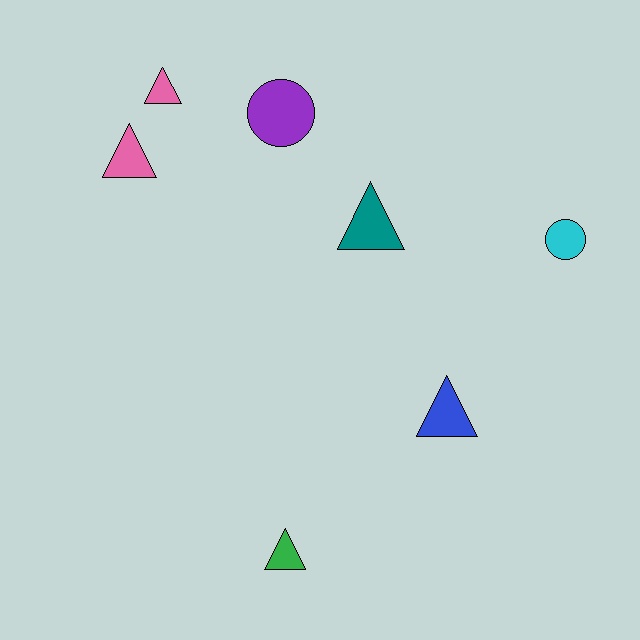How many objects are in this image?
There are 7 objects.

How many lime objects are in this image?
There are no lime objects.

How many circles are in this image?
There are 2 circles.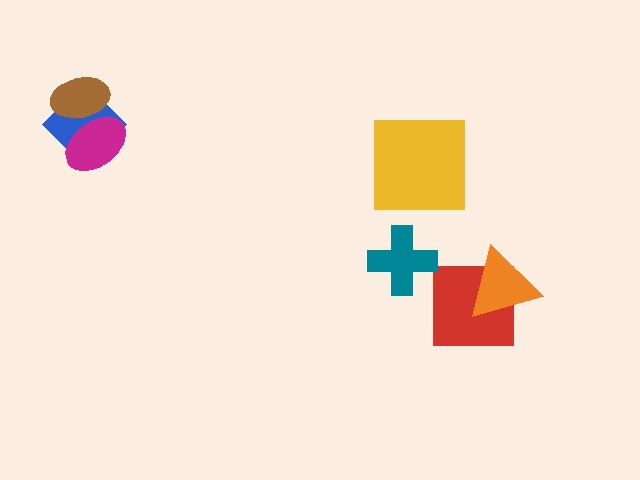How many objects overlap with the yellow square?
0 objects overlap with the yellow square.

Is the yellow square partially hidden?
No, no other shape covers it.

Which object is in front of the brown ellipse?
The magenta ellipse is in front of the brown ellipse.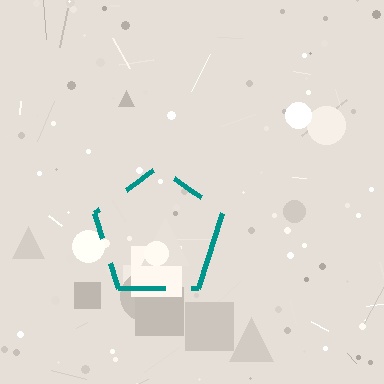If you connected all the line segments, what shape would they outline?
They would outline a pentagon.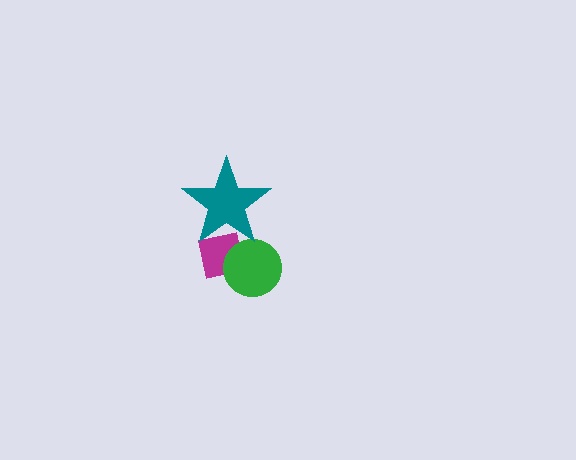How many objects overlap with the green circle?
1 object overlaps with the green circle.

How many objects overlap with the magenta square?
2 objects overlap with the magenta square.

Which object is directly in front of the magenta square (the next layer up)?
The green circle is directly in front of the magenta square.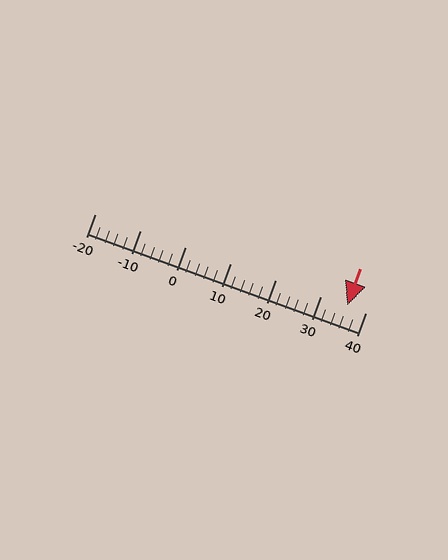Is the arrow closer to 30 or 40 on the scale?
The arrow is closer to 40.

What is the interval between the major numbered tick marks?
The major tick marks are spaced 10 units apart.